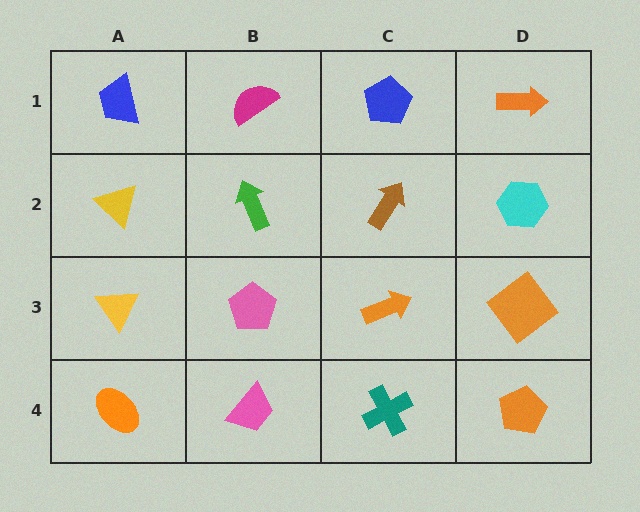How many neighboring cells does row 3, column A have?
3.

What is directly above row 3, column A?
A yellow triangle.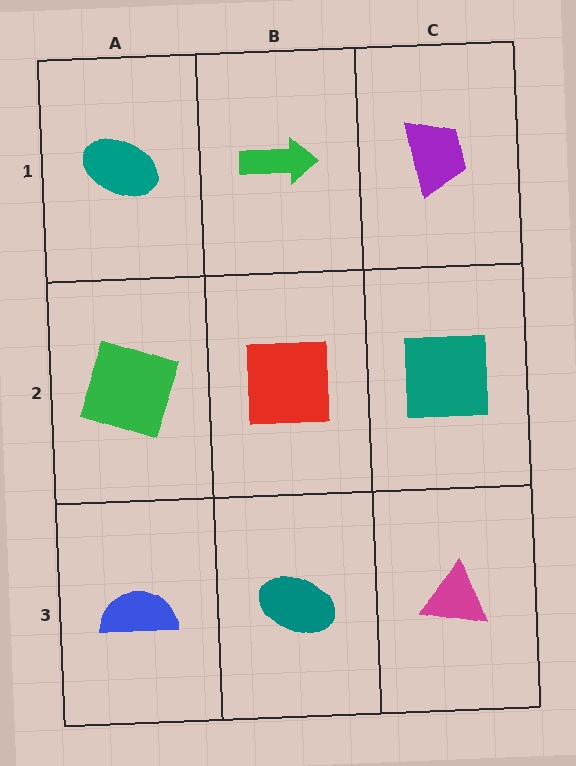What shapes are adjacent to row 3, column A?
A green square (row 2, column A), a teal ellipse (row 3, column B).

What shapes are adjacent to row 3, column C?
A teal square (row 2, column C), a teal ellipse (row 3, column B).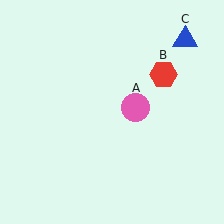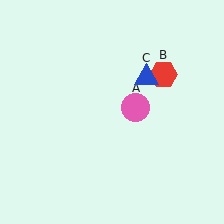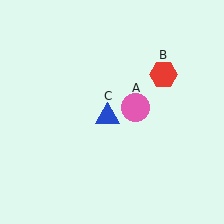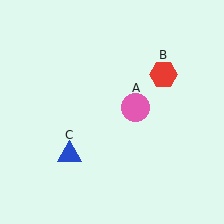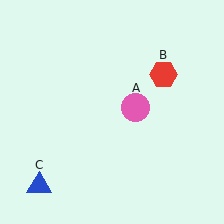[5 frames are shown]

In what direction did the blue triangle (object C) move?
The blue triangle (object C) moved down and to the left.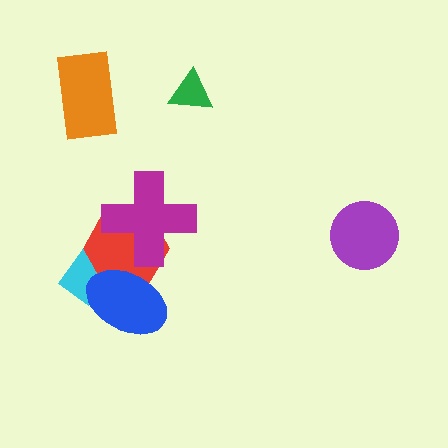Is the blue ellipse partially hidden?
No, no other shape covers it.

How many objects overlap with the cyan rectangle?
2 objects overlap with the cyan rectangle.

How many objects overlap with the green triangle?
0 objects overlap with the green triangle.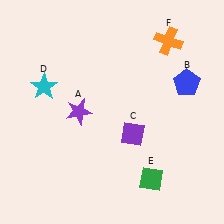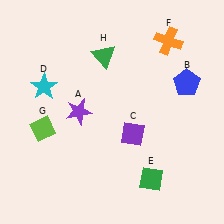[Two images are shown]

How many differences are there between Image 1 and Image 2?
There are 2 differences between the two images.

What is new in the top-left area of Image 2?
A green triangle (H) was added in the top-left area of Image 2.